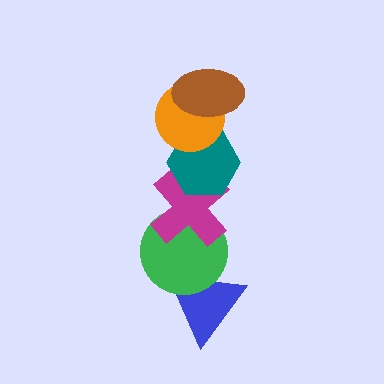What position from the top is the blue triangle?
The blue triangle is 6th from the top.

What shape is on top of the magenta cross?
The teal hexagon is on top of the magenta cross.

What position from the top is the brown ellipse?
The brown ellipse is 1st from the top.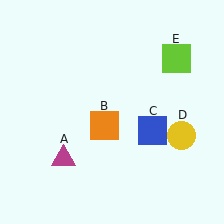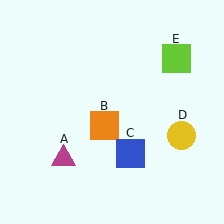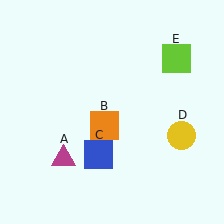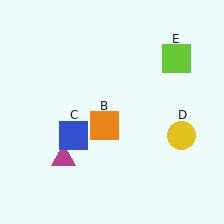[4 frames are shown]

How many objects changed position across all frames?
1 object changed position: blue square (object C).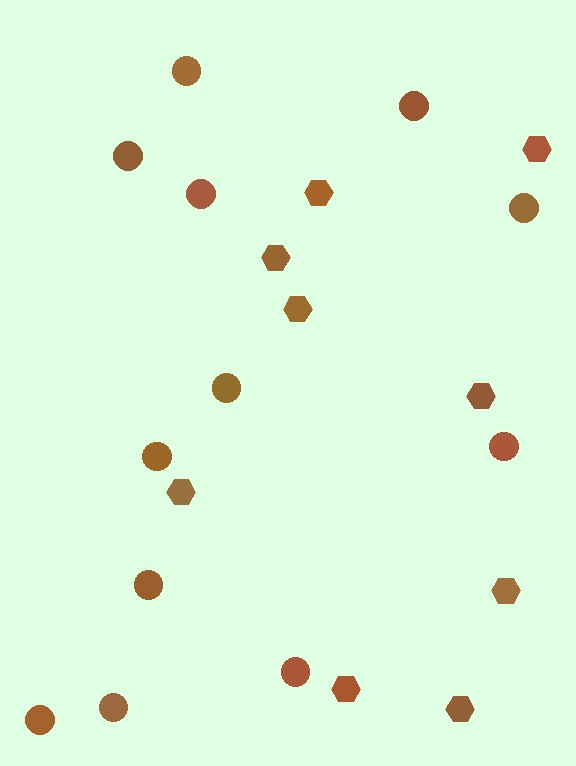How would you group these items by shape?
There are 2 groups: one group of circles (12) and one group of hexagons (9).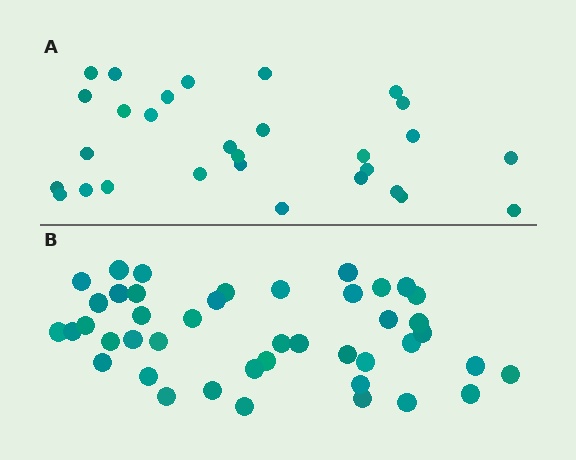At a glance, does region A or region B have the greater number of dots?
Region B (the bottom region) has more dots.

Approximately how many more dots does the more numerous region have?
Region B has approximately 15 more dots than region A.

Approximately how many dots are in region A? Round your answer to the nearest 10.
About 30 dots. (The exact count is 29, which rounds to 30.)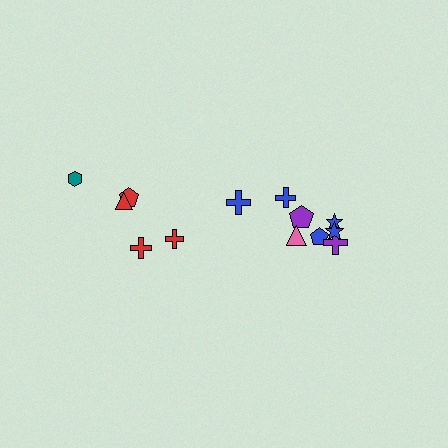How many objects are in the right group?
There are 8 objects.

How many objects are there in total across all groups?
There are 13 objects.